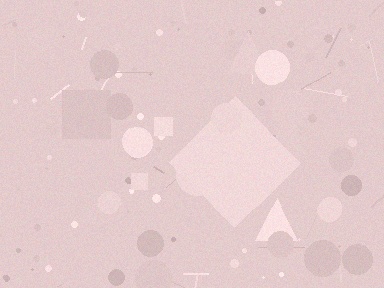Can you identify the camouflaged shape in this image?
The camouflaged shape is a diamond.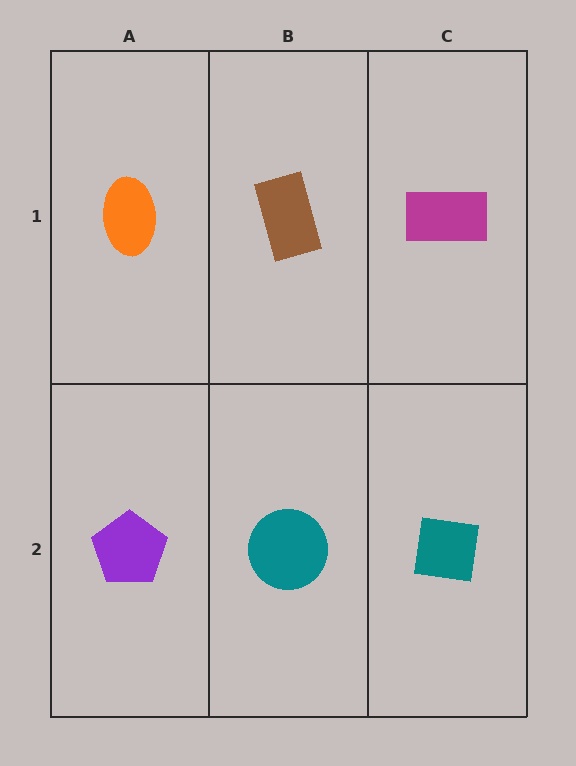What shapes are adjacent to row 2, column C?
A magenta rectangle (row 1, column C), a teal circle (row 2, column B).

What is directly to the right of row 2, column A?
A teal circle.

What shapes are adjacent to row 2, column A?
An orange ellipse (row 1, column A), a teal circle (row 2, column B).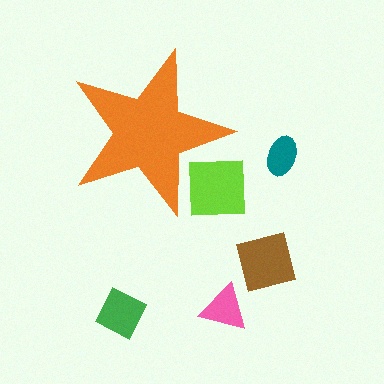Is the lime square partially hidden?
Yes, the lime square is partially hidden behind the orange star.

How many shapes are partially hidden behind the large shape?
1 shape is partially hidden.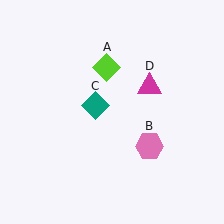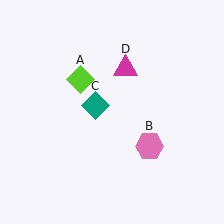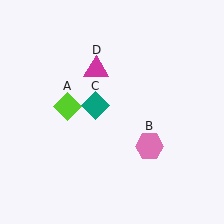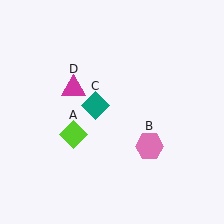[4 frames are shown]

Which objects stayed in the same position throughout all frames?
Pink hexagon (object B) and teal diamond (object C) remained stationary.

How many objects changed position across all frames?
2 objects changed position: lime diamond (object A), magenta triangle (object D).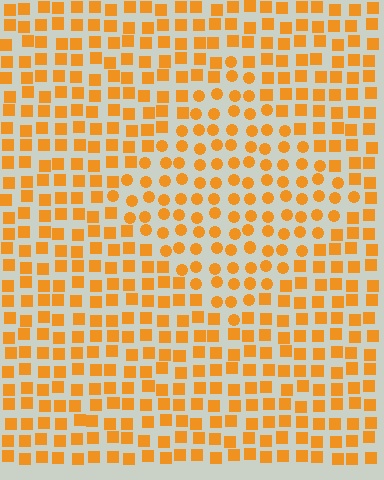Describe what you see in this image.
The image is filled with small orange elements arranged in a uniform grid. A diamond-shaped region contains circles, while the surrounding area contains squares. The boundary is defined purely by the change in element shape.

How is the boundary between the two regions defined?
The boundary is defined by a change in element shape: circles inside vs. squares outside. All elements share the same color and spacing.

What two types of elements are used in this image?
The image uses circles inside the diamond region and squares outside it.